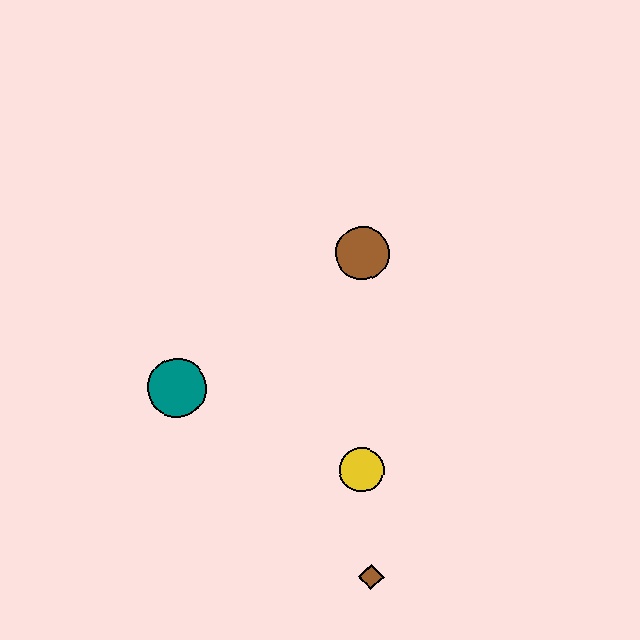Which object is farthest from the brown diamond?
The brown circle is farthest from the brown diamond.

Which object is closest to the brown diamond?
The yellow circle is closest to the brown diamond.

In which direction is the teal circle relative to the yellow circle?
The teal circle is to the left of the yellow circle.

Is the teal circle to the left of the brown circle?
Yes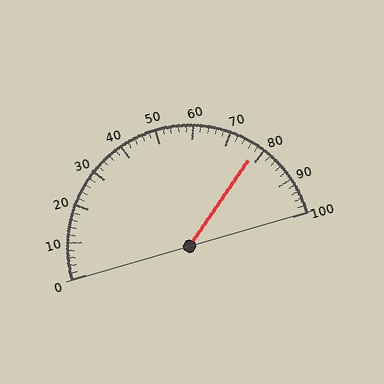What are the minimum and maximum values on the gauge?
The gauge ranges from 0 to 100.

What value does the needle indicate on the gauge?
The needle indicates approximately 78.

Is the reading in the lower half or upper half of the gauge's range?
The reading is in the upper half of the range (0 to 100).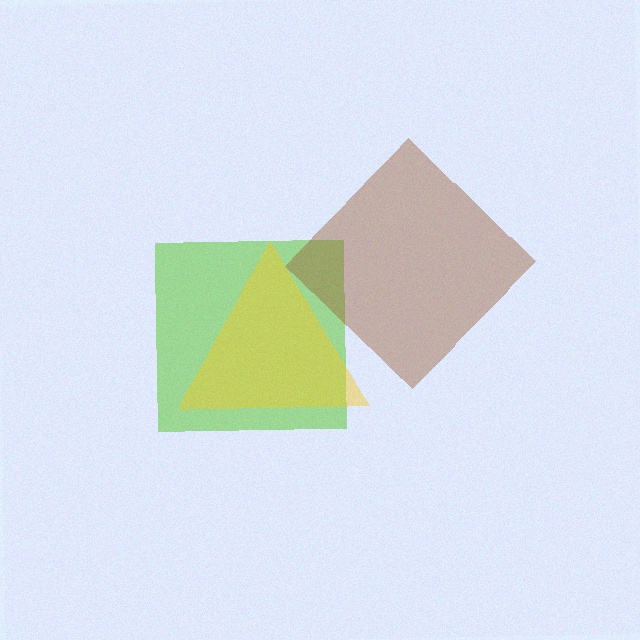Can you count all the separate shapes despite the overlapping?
Yes, there are 3 separate shapes.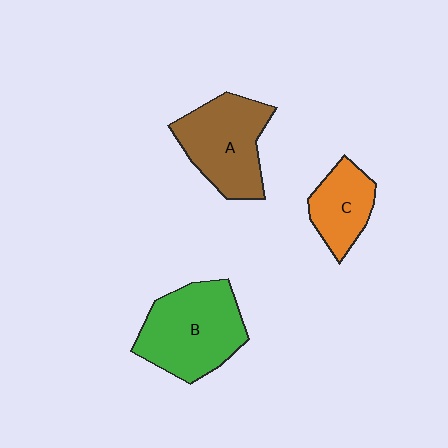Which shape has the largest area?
Shape B (green).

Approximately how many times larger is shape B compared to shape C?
Approximately 1.8 times.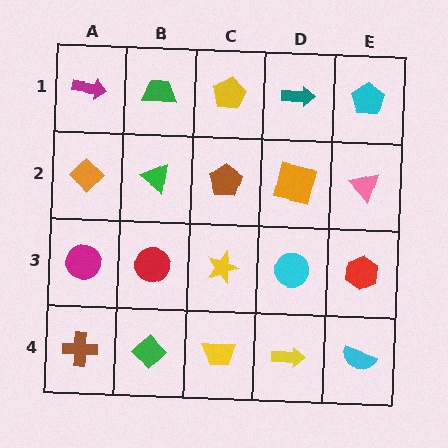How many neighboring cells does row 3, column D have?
4.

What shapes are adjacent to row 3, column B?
A green triangle (row 2, column B), a green diamond (row 4, column B), a magenta circle (row 3, column A), a yellow star (row 3, column C).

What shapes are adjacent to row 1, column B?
A green triangle (row 2, column B), a magenta arrow (row 1, column A), a yellow pentagon (row 1, column C).